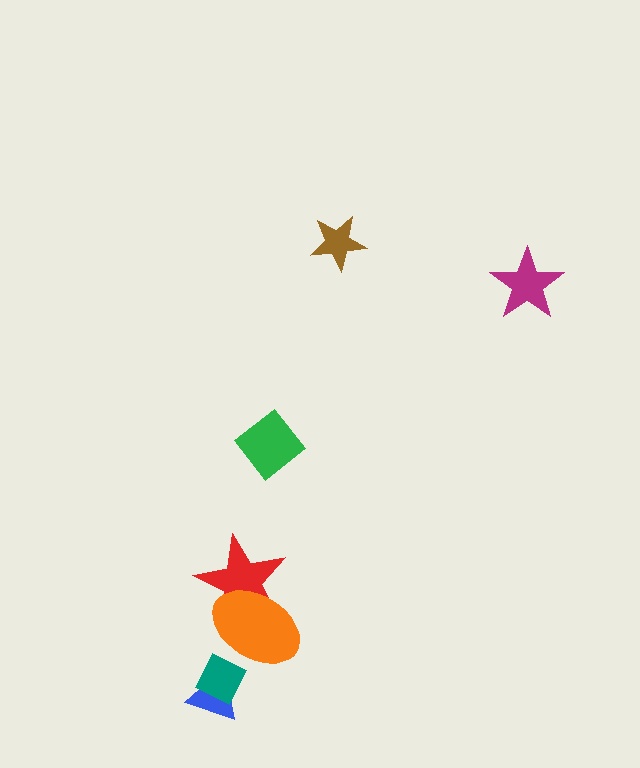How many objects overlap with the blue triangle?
1 object overlaps with the blue triangle.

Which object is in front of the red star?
The orange ellipse is in front of the red star.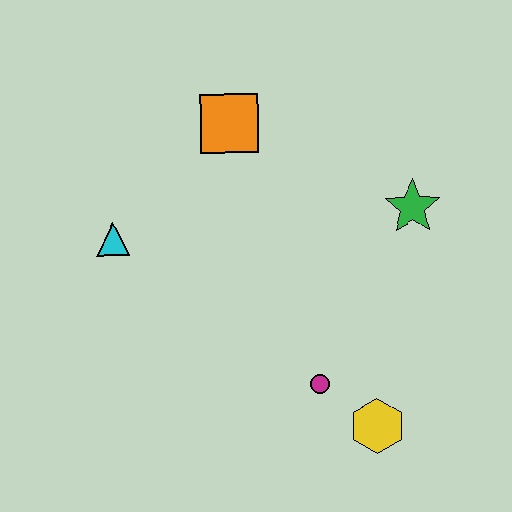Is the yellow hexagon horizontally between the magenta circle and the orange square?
No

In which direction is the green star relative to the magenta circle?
The green star is above the magenta circle.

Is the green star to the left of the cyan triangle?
No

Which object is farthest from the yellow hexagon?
The orange square is farthest from the yellow hexagon.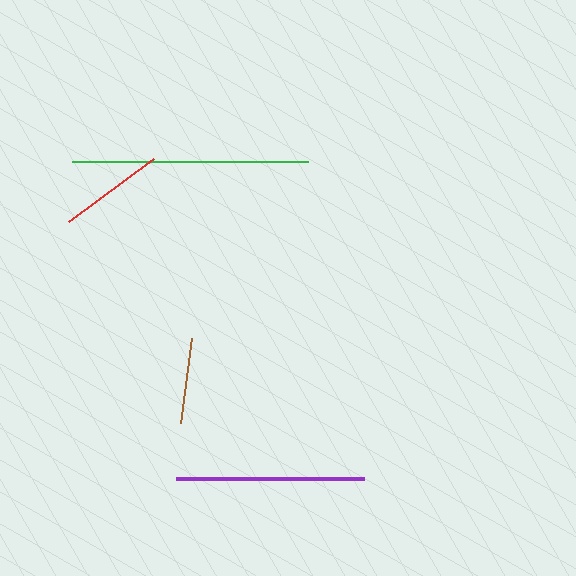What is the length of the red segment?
The red segment is approximately 106 pixels long.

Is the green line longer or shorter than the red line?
The green line is longer than the red line.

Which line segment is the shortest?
The brown line is the shortest at approximately 85 pixels.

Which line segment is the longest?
The green line is the longest at approximately 237 pixels.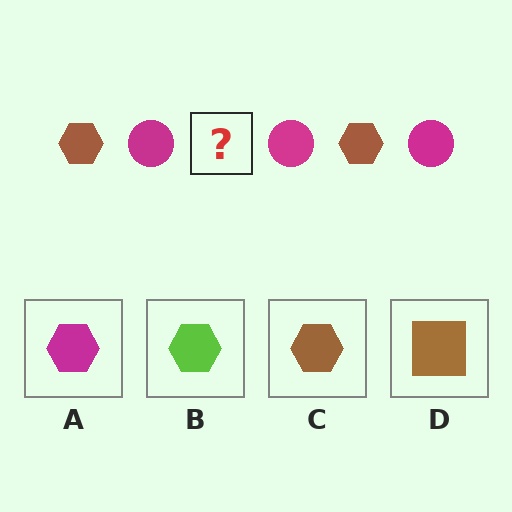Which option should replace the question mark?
Option C.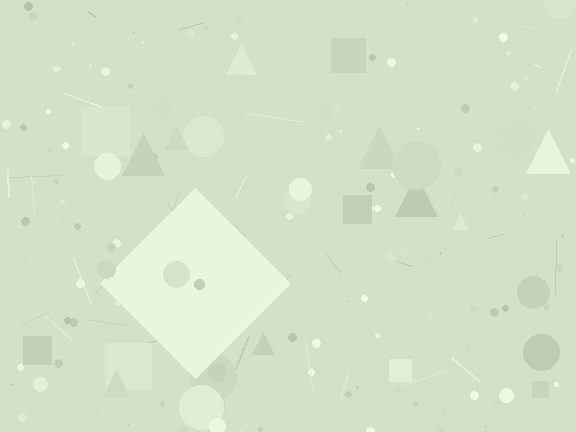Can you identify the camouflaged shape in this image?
The camouflaged shape is a diamond.